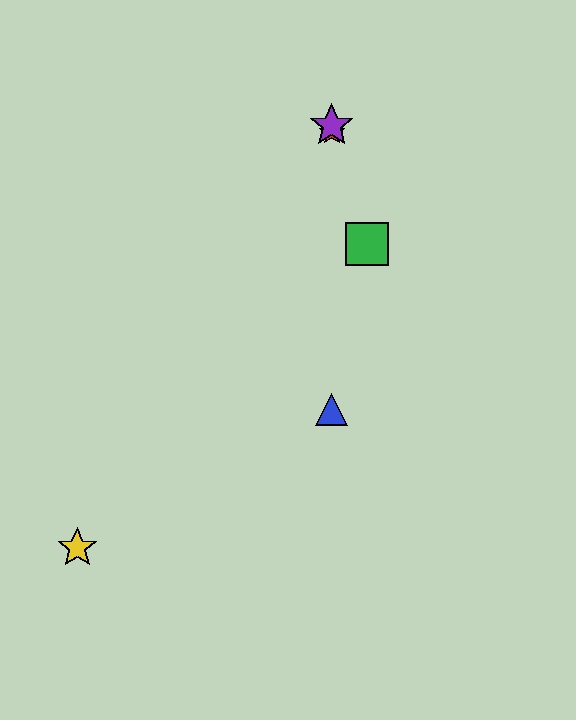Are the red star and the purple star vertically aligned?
Yes, both are at x≈332.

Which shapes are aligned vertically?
The red star, the blue triangle, the purple star are aligned vertically.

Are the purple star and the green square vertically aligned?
No, the purple star is at x≈332 and the green square is at x≈367.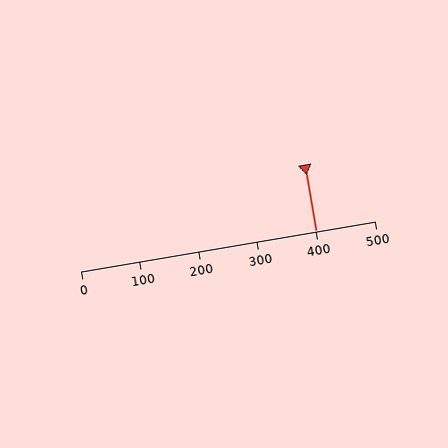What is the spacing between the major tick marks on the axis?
The major ticks are spaced 100 apart.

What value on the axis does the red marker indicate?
The marker indicates approximately 400.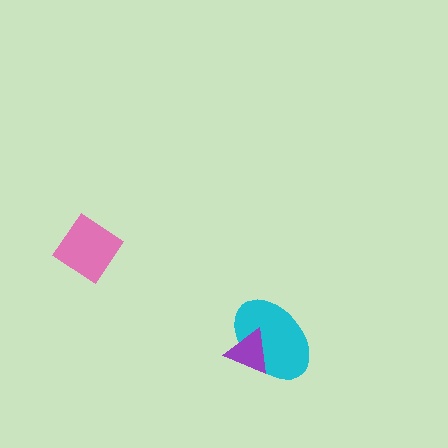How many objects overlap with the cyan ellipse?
1 object overlaps with the cyan ellipse.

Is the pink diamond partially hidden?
No, no other shape covers it.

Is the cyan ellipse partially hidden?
Yes, it is partially covered by another shape.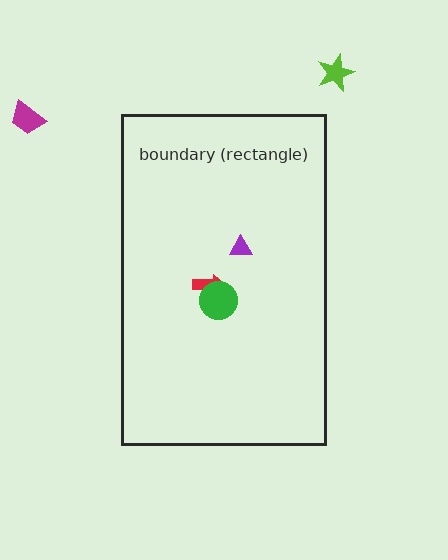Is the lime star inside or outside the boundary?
Outside.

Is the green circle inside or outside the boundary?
Inside.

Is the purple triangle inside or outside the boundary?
Inside.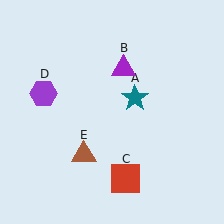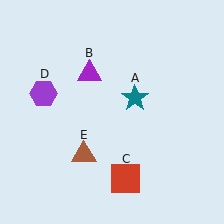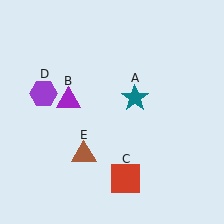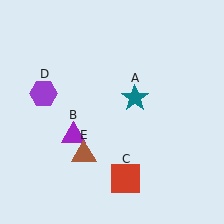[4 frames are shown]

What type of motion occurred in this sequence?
The purple triangle (object B) rotated counterclockwise around the center of the scene.